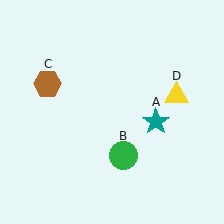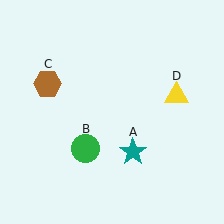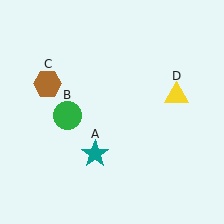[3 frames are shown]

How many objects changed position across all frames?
2 objects changed position: teal star (object A), green circle (object B).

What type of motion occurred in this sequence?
The teal star (object A), green circle (object B) rotated clockwise around the center of the scene.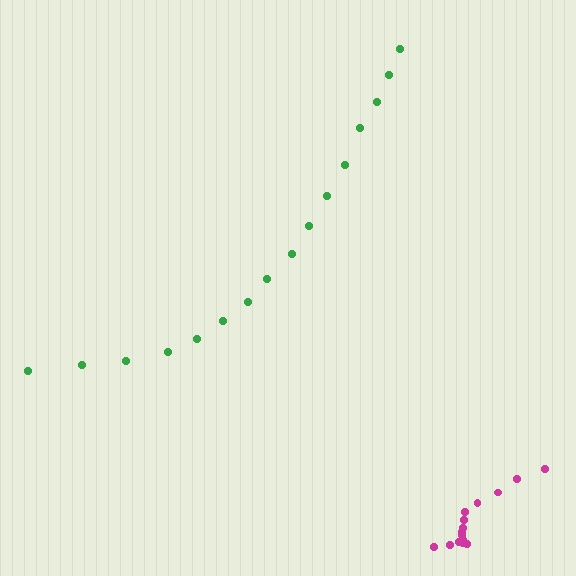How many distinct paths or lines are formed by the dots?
There are 2 distinct paths.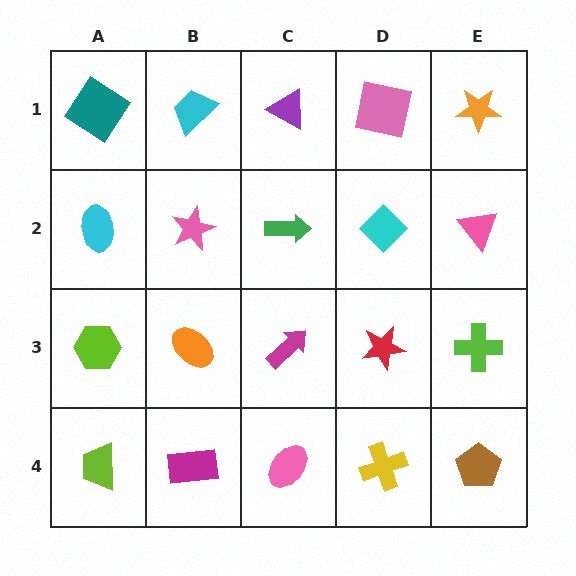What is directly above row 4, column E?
A lime cross.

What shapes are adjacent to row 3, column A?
A cyan ellipse (row 2, column A), a lime trapezoid (row 4, column A), an orange ellipse (row 3, column B).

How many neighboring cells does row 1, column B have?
3.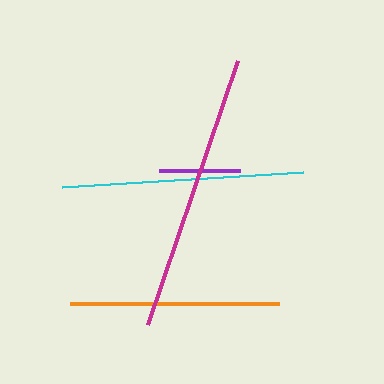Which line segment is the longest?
The magenta line is the longest at approximately 278 pixels.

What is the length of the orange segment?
The orange segment is approximately 208 pixels long.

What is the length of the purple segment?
The purple segment is approximately 81 pixels long.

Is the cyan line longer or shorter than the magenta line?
The magenta line is longer than the cyan line.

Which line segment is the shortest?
The purple line is the shortest at approximately 81 pixels.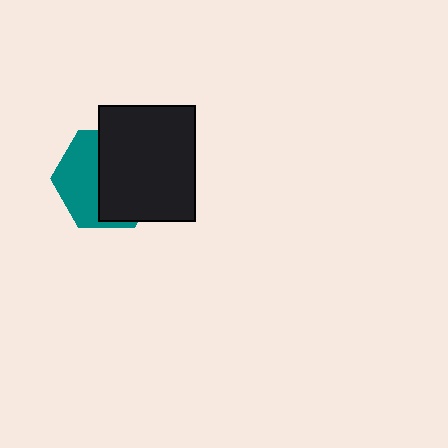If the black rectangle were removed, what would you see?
You would see the complete teal hexagon.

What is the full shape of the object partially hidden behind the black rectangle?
The partially hidden object is a teal hexagon.